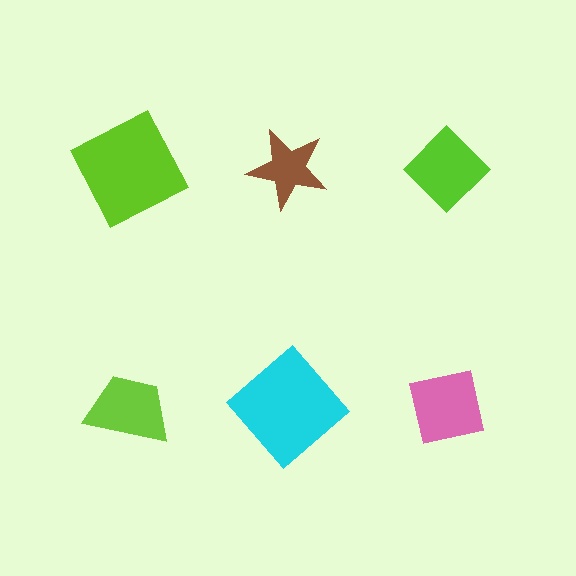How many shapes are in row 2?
3 shapes.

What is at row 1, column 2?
A brown star.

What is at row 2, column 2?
A cyan diamond.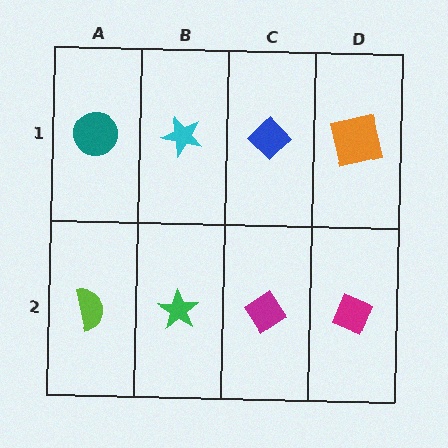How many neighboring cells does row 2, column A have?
2.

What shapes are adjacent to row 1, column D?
A magenta diamond (row 2, column D), a blue diamond (row 1, column C).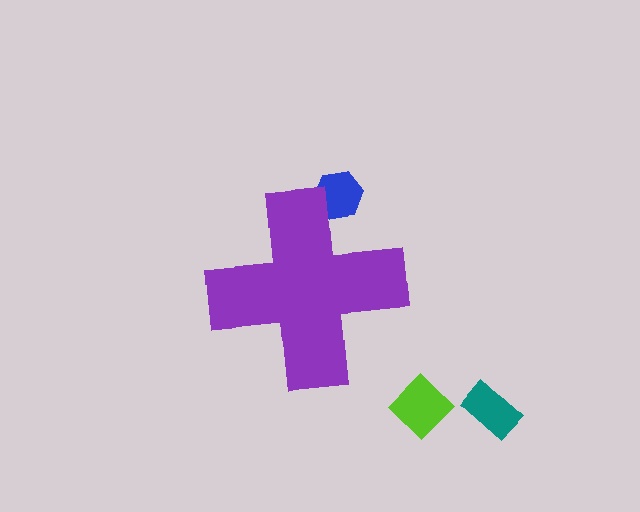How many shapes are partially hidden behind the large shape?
1 shape is partially hidden.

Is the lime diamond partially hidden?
No, the lime diamond is fully visible.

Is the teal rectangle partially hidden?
No, the teal rectangle is fully visible.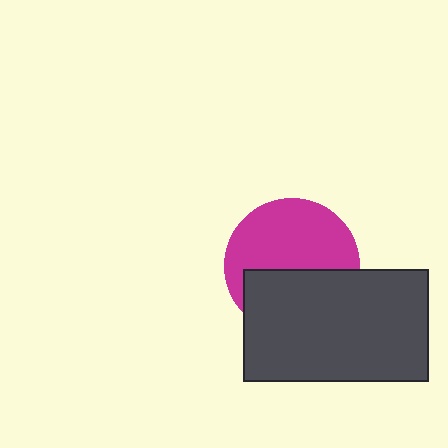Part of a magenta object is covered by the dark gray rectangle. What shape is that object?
It is a circle.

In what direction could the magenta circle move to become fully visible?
The magenta circle could move up. That would shift it out from behind the dark gray rectangle entirely.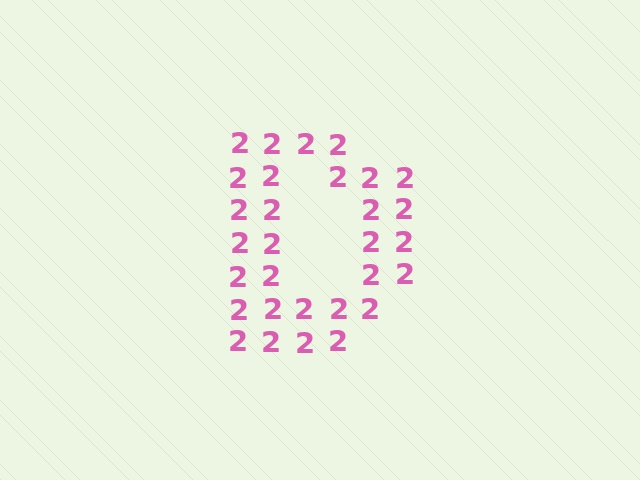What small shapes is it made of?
It is made of small digit 2's.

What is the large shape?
The large shape is the letter D.